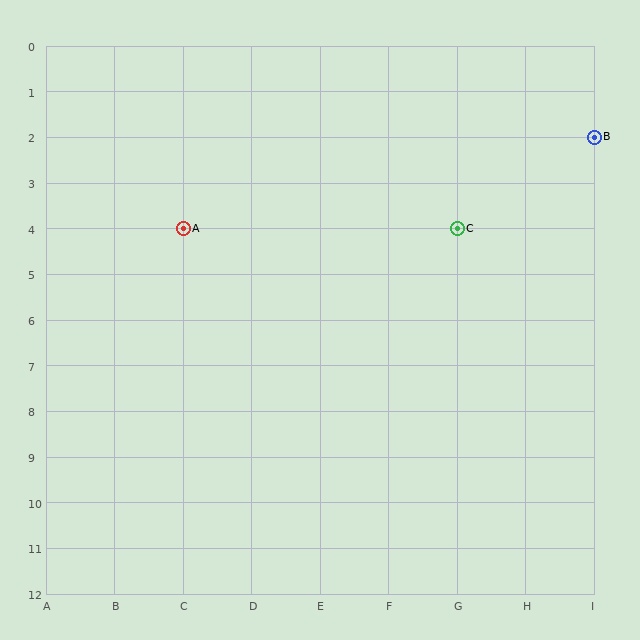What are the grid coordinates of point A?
Point A is at grid coordinates (C, 4).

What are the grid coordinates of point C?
Point C is at grid coordinates (G, 4).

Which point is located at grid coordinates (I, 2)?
Point B is at (I, 2).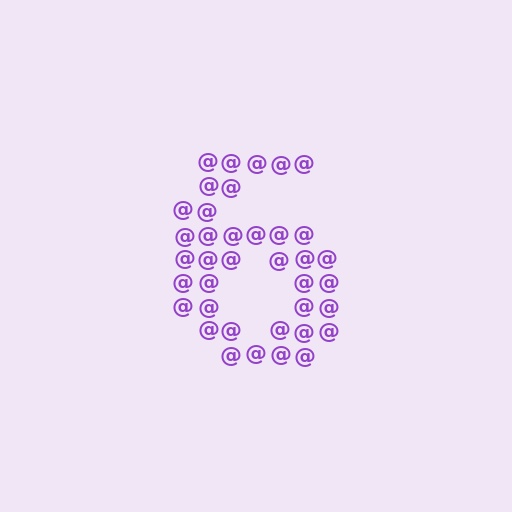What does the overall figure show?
The overall figure shows the digit 6.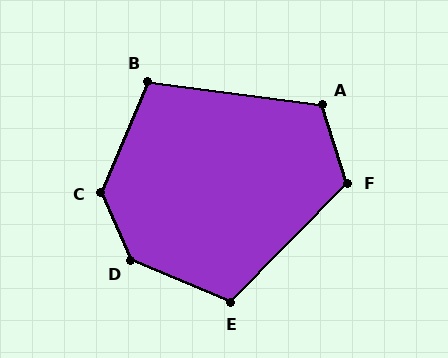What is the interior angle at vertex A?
Approximately 115 degrees (obtuse).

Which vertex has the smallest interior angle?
B, at approximately 105 degrees.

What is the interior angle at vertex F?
Approximately 118 degrees (obtuse).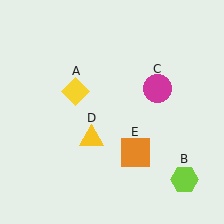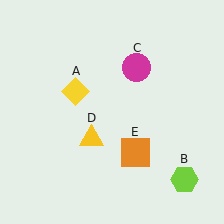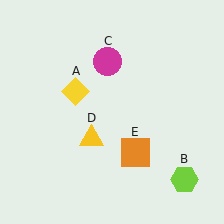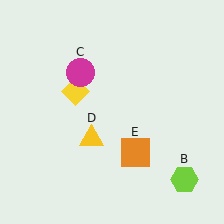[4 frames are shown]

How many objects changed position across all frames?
1 object changed position: magenta circle (object C).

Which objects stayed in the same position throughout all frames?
Yellow diamond (object A) and lime hexagon (object B) and yellow triangle (object D) and orange square (object E) remained stationary.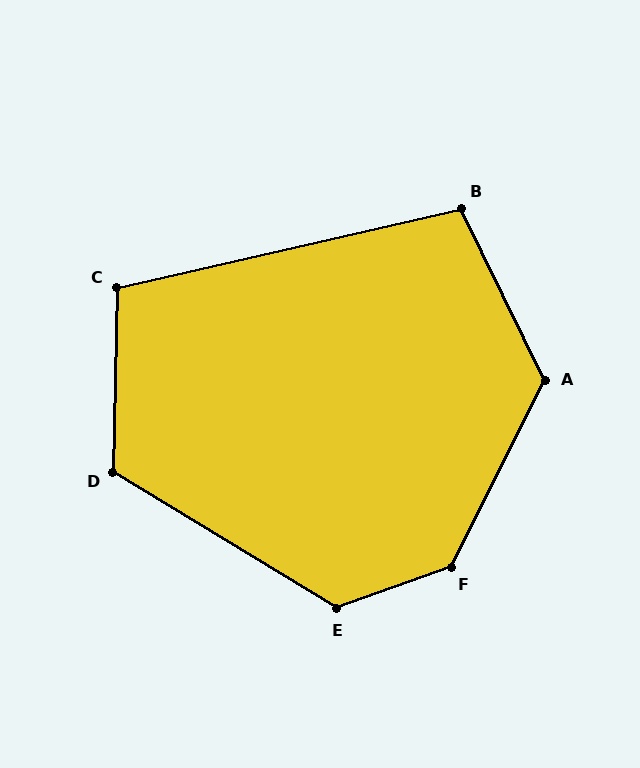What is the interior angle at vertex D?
Approximately 120 degrees (obtuse).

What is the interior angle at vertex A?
Approximately 127 degrees (obtuse).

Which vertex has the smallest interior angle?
B, at approximately 103 degrees.